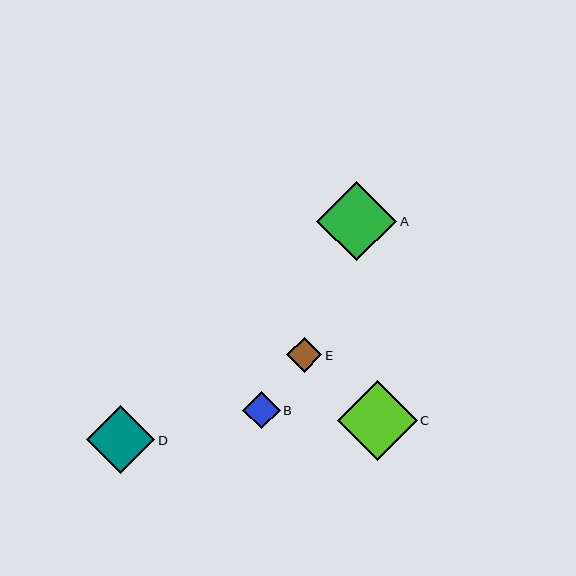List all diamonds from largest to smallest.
From largest to smallest: A, C, D, B, E.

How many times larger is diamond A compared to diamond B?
Diamond A is approximately 2.1 times the size of diamond B.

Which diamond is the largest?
Diamond A is the largest with a size of approximately 80 pixels.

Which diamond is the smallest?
Diamond E is the smallest with a size of approximately 36 pixels.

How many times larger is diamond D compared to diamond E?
Diamond D is approximately 1.9 times the size of diamond E.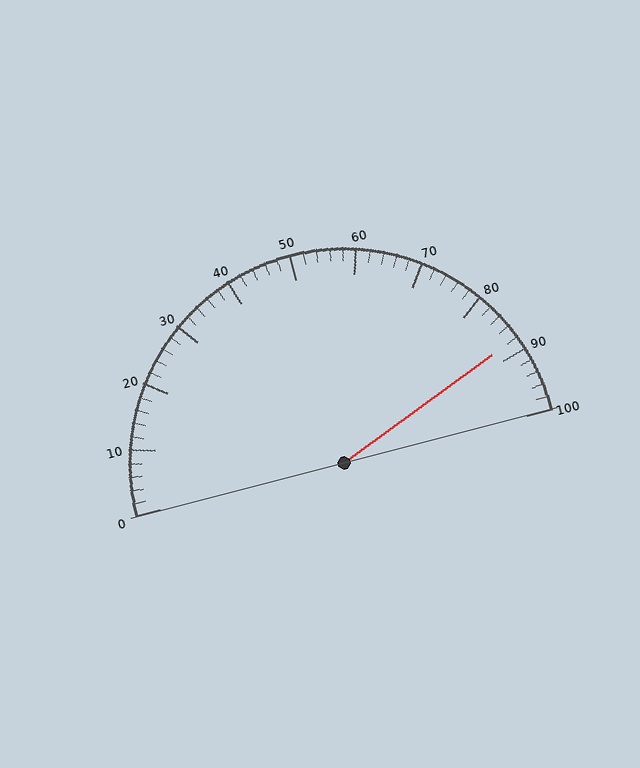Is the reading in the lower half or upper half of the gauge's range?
The reading is in the upper half of the range (0 to 100).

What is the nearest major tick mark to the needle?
The nearest major tick mark is 90.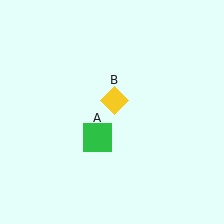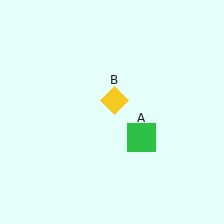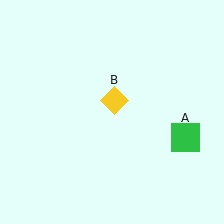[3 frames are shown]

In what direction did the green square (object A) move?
The green square (object A) moved right.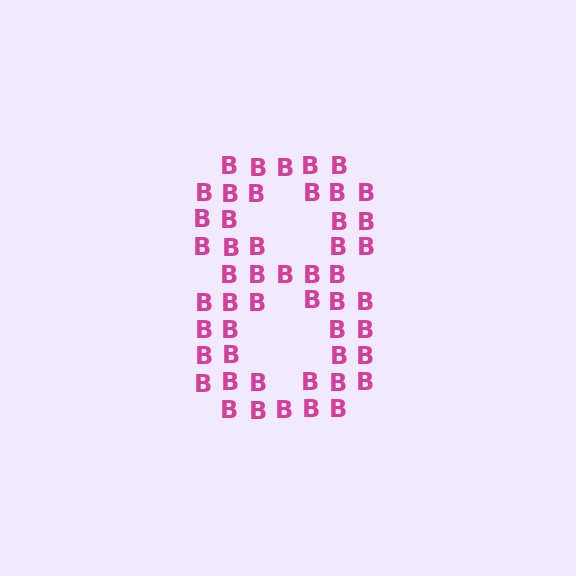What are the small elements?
The small elements are letter B's.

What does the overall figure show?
The overall figure shows the digit 8.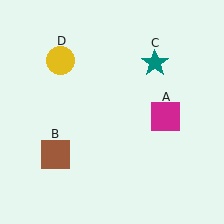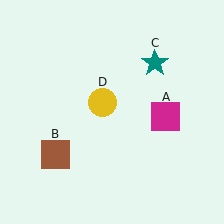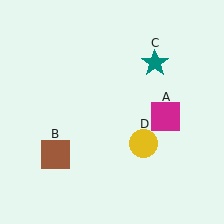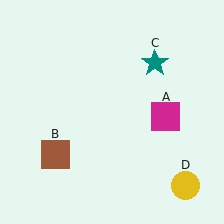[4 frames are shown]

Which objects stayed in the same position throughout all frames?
Magenta square (object A) and brown square (object B) and teal star (object C) remained stationary.